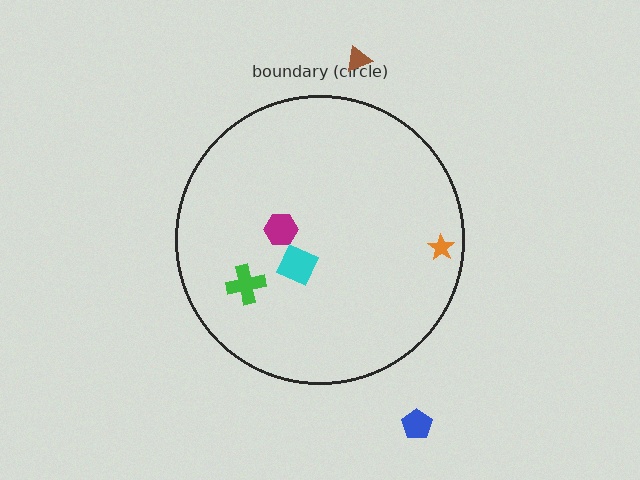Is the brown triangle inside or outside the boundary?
Outside.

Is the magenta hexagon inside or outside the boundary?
Inside.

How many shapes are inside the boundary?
4 inside, 2 outside.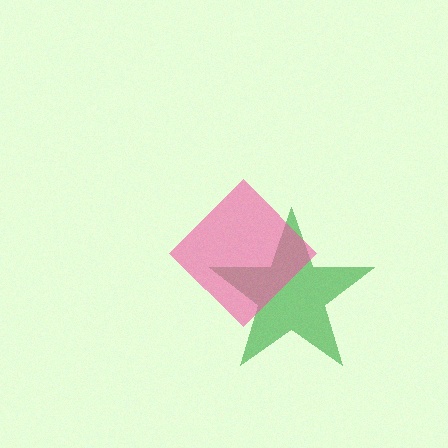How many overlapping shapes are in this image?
There are 2 overlapping shapes in the image.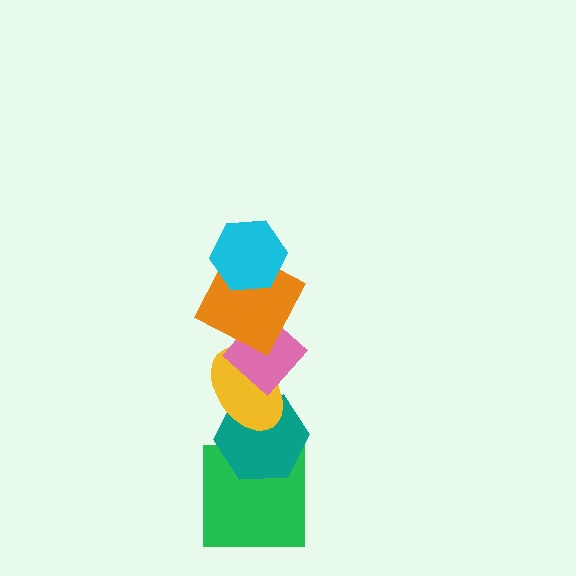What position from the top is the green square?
The green square is 6th from the top.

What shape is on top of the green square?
The teal hexagon is on top of the green square.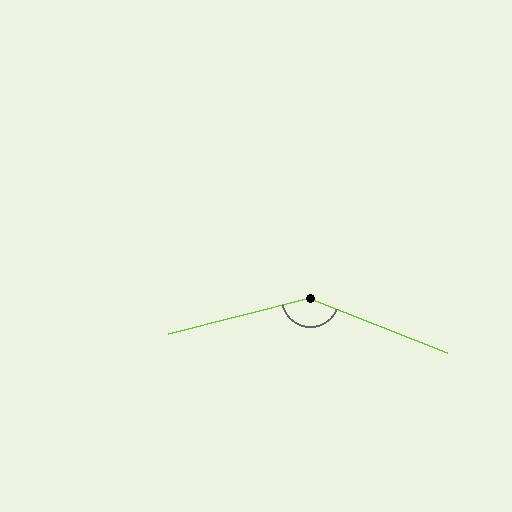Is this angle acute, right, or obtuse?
It is obtuse.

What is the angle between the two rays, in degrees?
Approximately 144 degrees.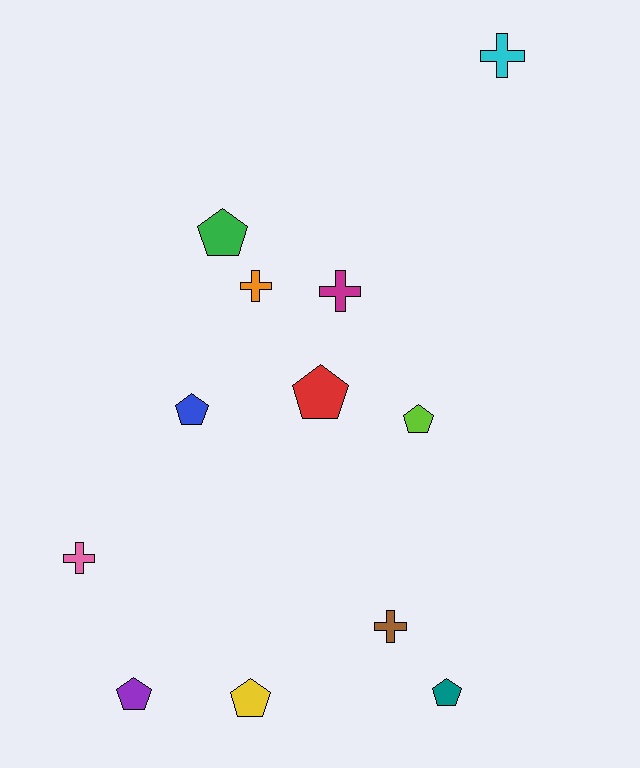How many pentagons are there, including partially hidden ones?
There are 7 pentagons.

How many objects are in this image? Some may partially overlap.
There are 12 objects.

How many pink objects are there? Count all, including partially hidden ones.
There is 1 pink object.